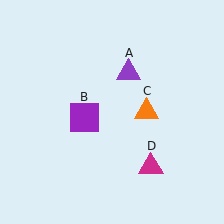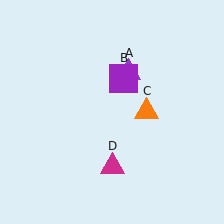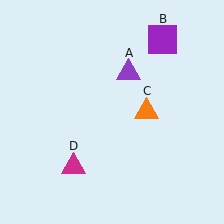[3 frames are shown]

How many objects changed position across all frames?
2 objects changed position: purple square (object B), magenta triangle (object D).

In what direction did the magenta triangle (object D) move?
The magenta triangle (object D) moved left.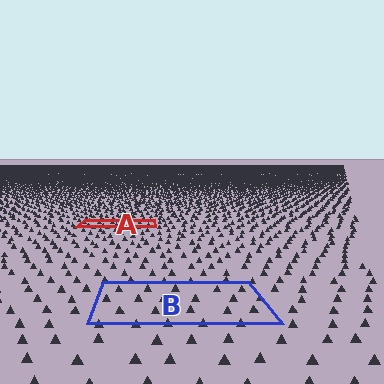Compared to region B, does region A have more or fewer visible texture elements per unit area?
Region A has more texture elements per unit area — they are packed more densely because it is farther away.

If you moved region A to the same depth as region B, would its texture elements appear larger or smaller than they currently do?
They would appear larger. At a closer depth, the same texture elements are projected at a bigger on-screen size.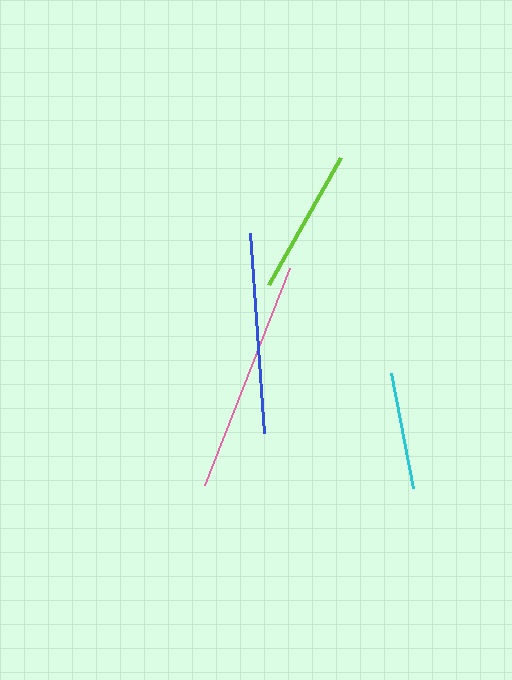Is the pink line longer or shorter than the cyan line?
The pink line is longer than the cyan line.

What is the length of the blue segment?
The blue segment is approximately 200 pixels long.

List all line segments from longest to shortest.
From longest to shortest: pink, blue, lime, cyan.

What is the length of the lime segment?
The lime segment is approximately 146 pixels long.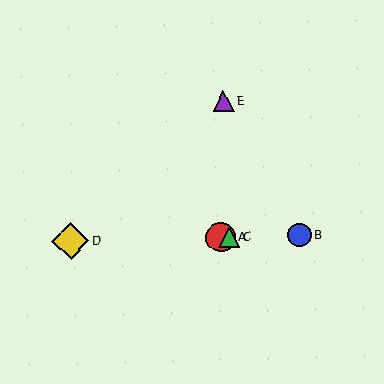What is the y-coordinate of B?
Object B is at y≈235.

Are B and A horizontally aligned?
Yes, both are at y≈235.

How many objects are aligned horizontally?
4 objects (A, B, C, D) are aligned horizontally.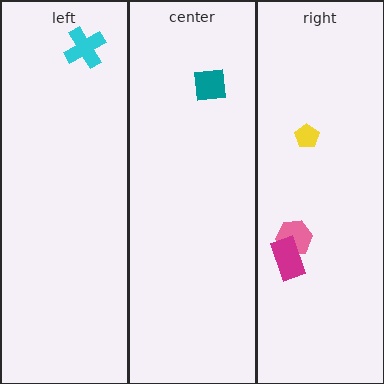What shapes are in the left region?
The cyan cross.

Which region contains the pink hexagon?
The right region.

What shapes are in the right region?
The yellow pentagon, the pink hexagon, the magenta rectangle.